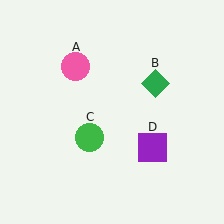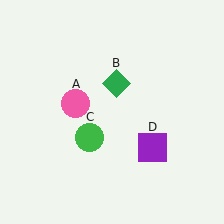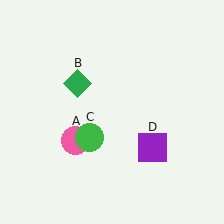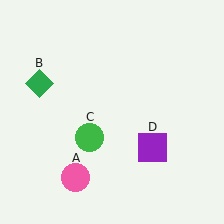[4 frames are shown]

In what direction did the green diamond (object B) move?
The green diamond (object B) moved left.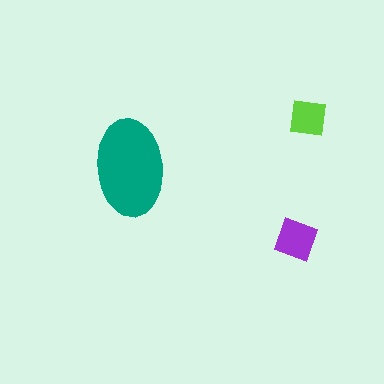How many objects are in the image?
There are 3 objects in the image.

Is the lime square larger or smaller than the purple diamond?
Smaller.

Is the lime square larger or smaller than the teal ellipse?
Smaller.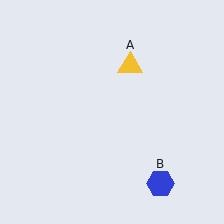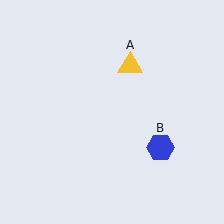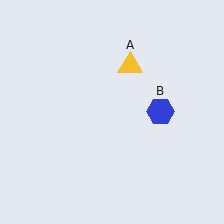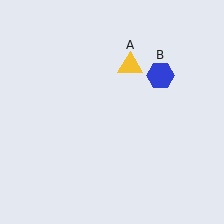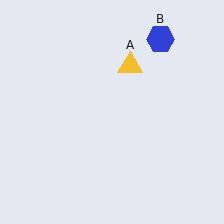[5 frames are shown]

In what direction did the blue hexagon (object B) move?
The blue hexagon (object B) moved up.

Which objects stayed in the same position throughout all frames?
Yellow triangle (object A) remained stationary.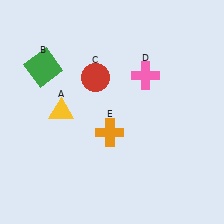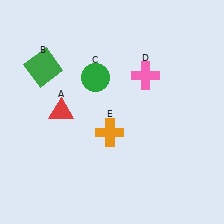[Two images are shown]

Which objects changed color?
A changed from yellow to red. C changed from red to green.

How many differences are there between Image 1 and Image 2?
There are 2 differences between the two images.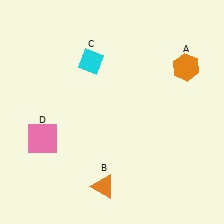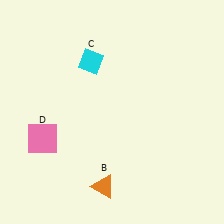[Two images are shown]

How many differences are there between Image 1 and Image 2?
There is 1 difference between the two images.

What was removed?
The orange hexagon (A) was removed in Image 2.